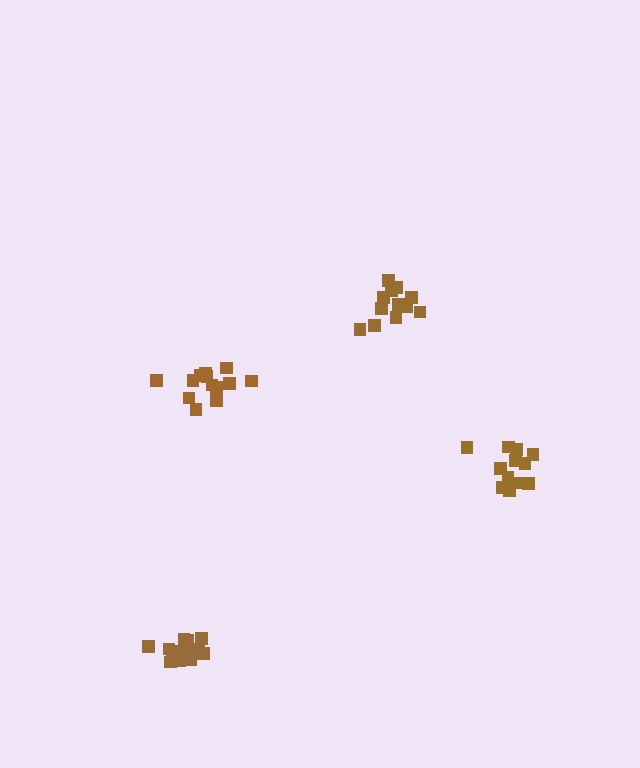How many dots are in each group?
Group 1: 12 dots, Group 2: 12 dots, Group 3: 15 dots, Group 4: 13 dots (52 total).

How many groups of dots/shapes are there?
There are 4 groups.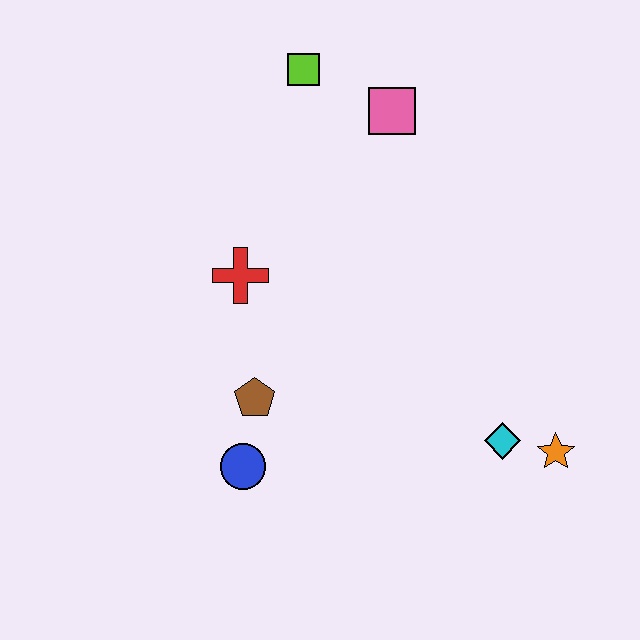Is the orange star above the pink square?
No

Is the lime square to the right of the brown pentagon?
Yes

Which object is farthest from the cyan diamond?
The lime square is farthest from the cyan diamond.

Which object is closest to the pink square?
The lime square is closest to the pink square.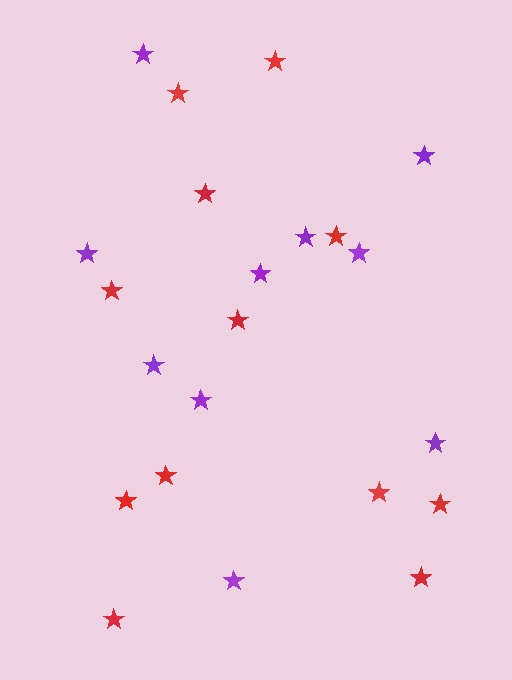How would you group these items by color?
There are 2 groups: one group of purple stars (10) and one group of red stars (12).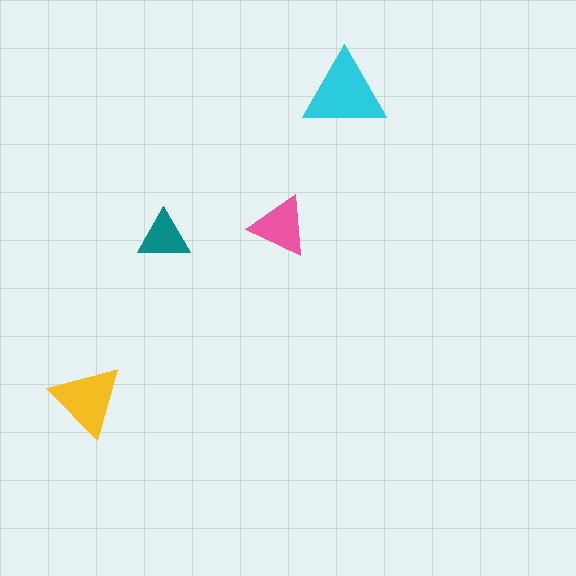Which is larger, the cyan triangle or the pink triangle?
The cyan one.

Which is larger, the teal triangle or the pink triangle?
The pink one.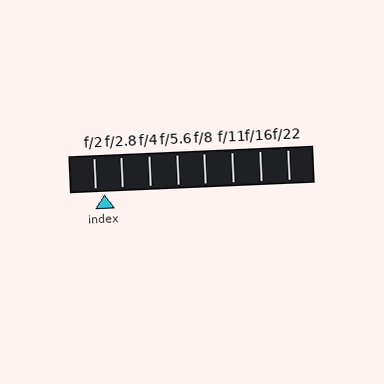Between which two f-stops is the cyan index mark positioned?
The index mark is between f/2 and f/2.8.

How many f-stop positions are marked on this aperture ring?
There are 8 f-stop positions marked.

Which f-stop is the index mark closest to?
The index mark is closest to f/2.